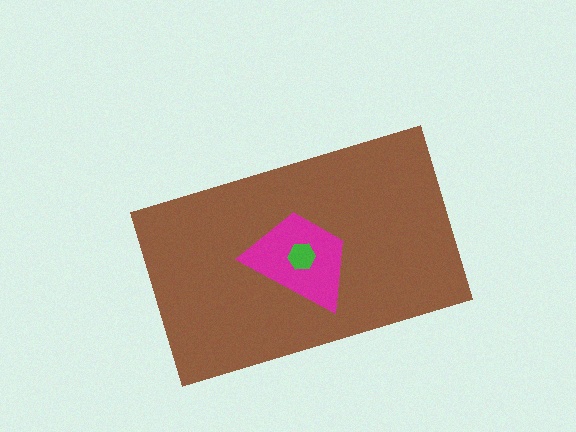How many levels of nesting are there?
3.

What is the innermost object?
The green hexagon.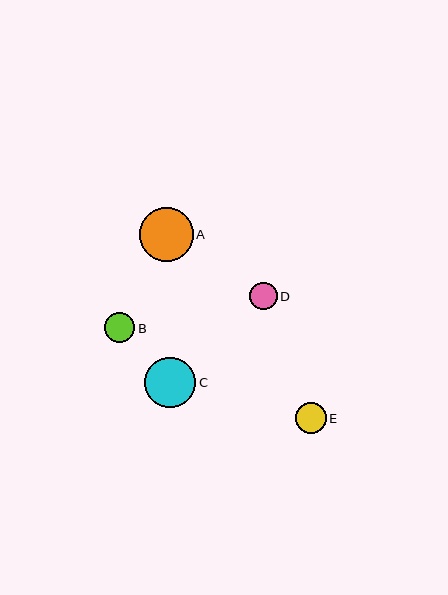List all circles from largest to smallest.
From largest to smallest: A, C, E, B, D.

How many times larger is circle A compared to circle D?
Circle A is approximately 1.9 times the size of circle D.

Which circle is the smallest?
Circle D is the smallest with a size of approximately 28 pixels.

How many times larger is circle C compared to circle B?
Circle C is approximately 1.7 times the size of circle B.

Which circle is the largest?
Circle A is the largest with a size of approximately 54 pixels.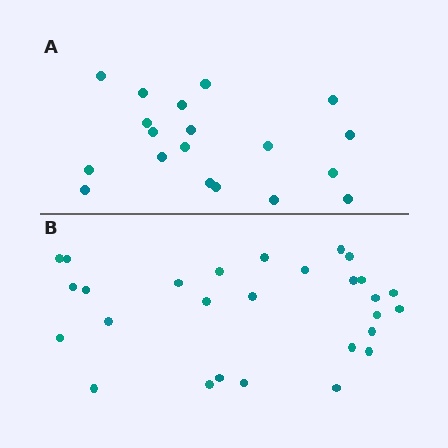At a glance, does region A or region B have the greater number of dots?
Region B (the bottom region) has more dots.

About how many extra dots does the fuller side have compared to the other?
Region B has roughly 8 or so more dots than region A.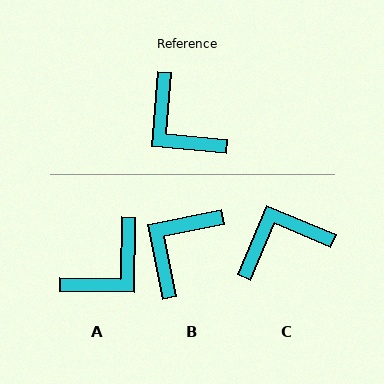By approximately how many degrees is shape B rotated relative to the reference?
Approximately 74 degrees clockwise.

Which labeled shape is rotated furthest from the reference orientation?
C, about 108 degrees away.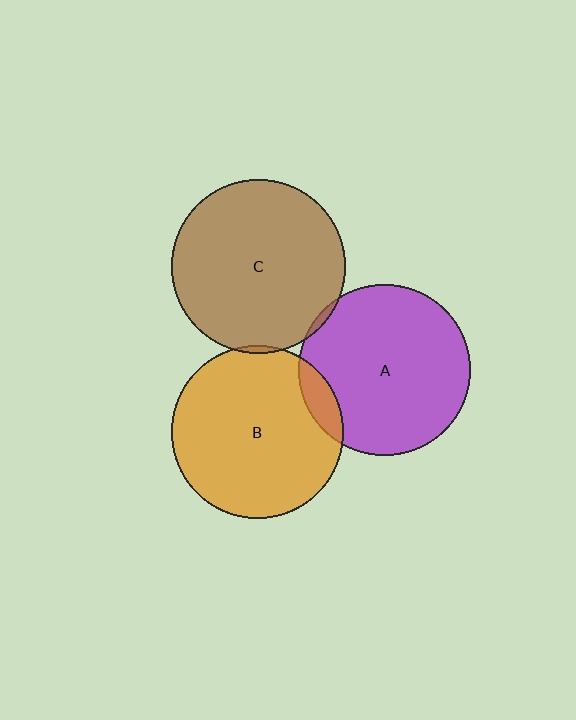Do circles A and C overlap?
Yes.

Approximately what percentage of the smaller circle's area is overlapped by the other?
Approximately 5%.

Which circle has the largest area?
Circle C (brown).